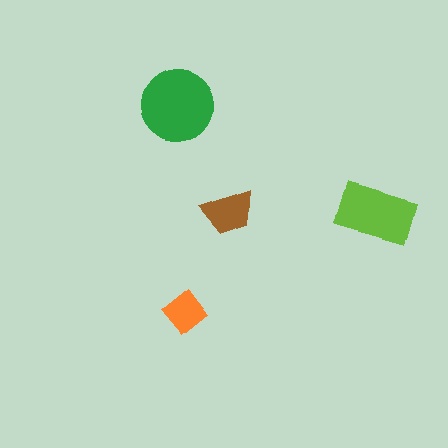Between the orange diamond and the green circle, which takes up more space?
The green circle.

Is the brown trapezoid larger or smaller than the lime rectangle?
Smaller.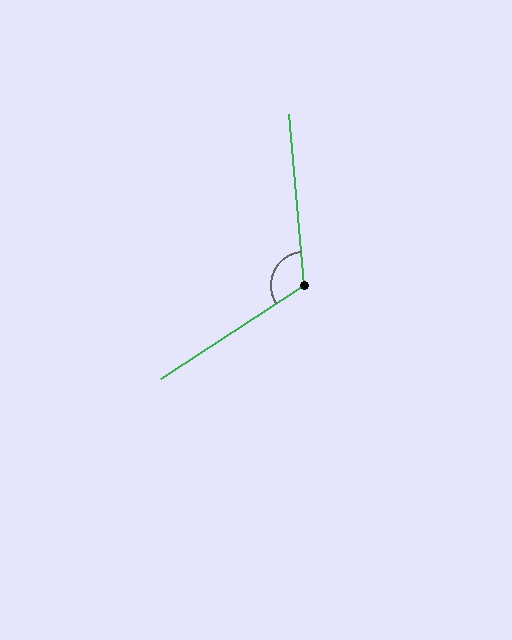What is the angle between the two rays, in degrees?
Approximately 118 degrees.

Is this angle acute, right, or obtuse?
It is obtuse.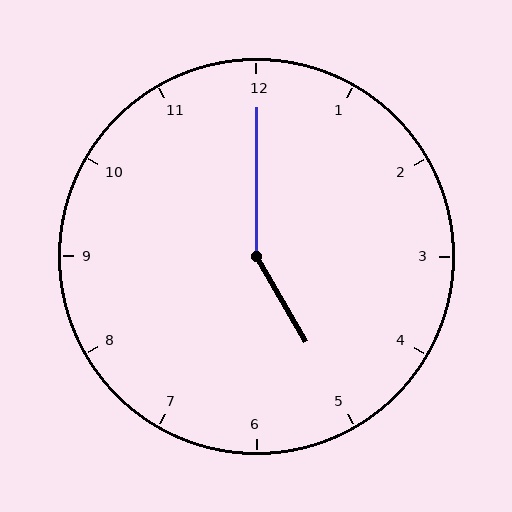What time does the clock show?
5:00.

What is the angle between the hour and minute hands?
Approximately 150 degrees.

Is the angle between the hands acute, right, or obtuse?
It is obtuse.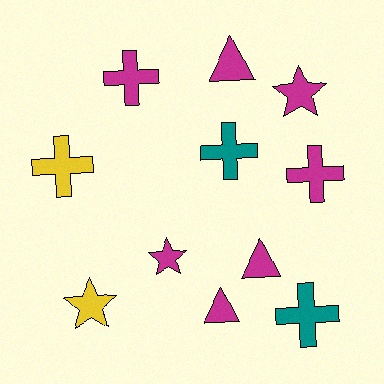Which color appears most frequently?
Magenta, with 7 objects.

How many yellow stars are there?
There is 1 yellow star.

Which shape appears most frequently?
Cross, with 5 objects.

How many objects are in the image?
There are 11 objects.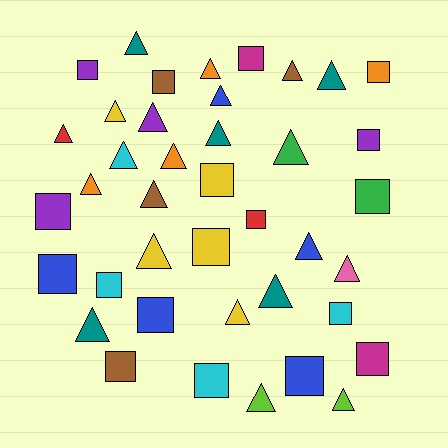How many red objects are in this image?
There are 2 red objects.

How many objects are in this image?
There are 40 objects.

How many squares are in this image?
There are 18 squares.